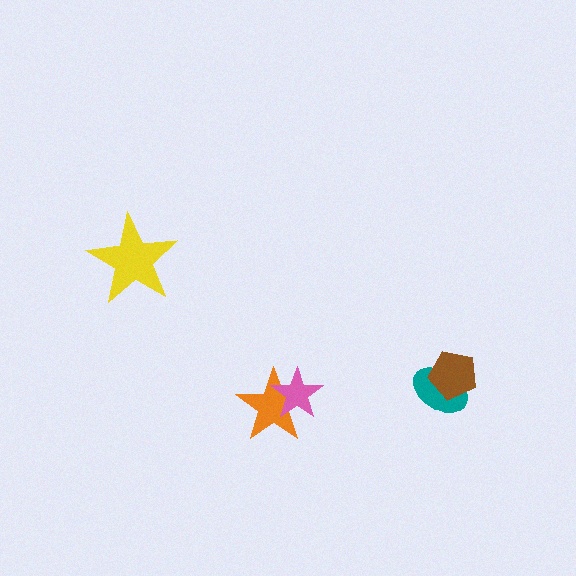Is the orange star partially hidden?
Yes, it is partially covered by another shape.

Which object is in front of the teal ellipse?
The brown pentagon is in front of the teal ellipse.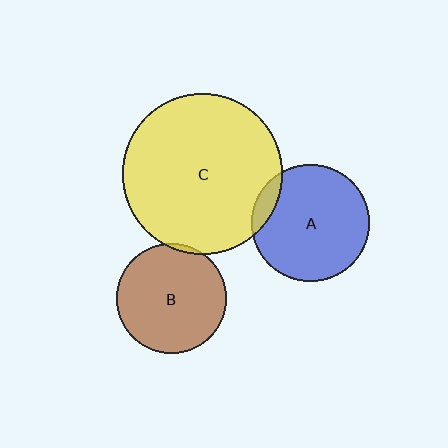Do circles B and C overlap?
Yes.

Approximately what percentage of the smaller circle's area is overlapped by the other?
Approximately 5%.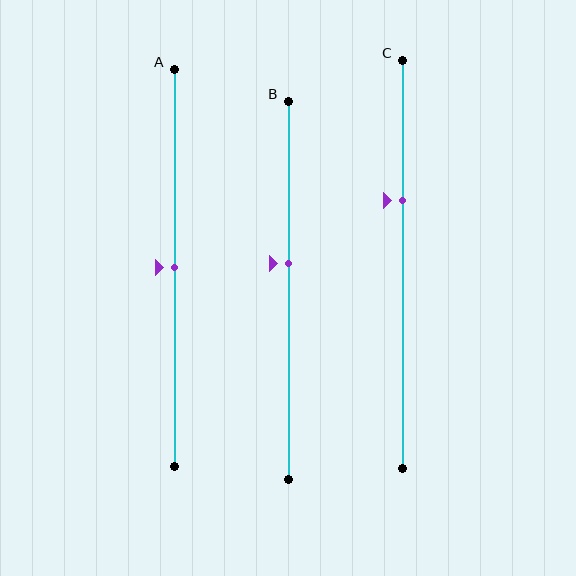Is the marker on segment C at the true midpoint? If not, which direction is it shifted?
No, the marker on segment C is shifted upward by about 15% of the segment length.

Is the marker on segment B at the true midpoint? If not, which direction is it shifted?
No, the marker on segment B is shifted upward by about 7% of the segment length.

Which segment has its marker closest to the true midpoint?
Segment A has its marker closest to the true midpoint.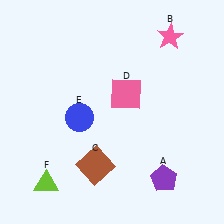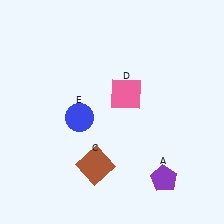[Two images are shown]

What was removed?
The pink star (B), the lime triangle (F) were removed in Image 2.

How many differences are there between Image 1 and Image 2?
There are 2 differences between the two images.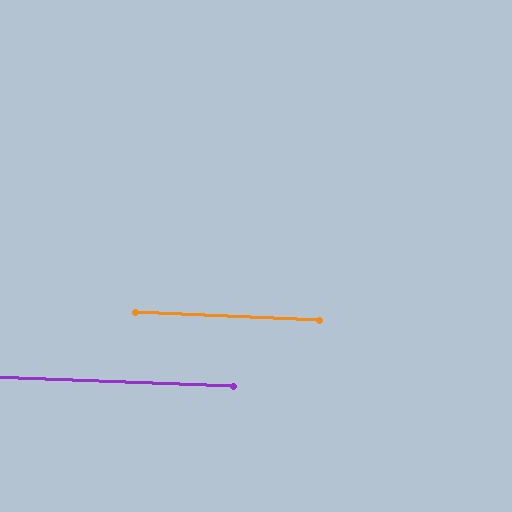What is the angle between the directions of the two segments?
Approximately 1 degree.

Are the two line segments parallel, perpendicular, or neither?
Parallel — their directions differ by only 0.6°.